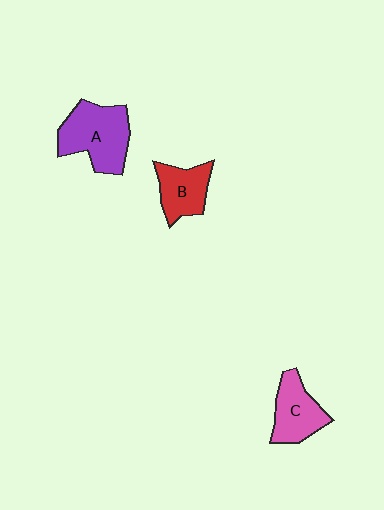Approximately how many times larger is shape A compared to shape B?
Approximately 1.5 times.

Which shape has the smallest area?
Shape B (red).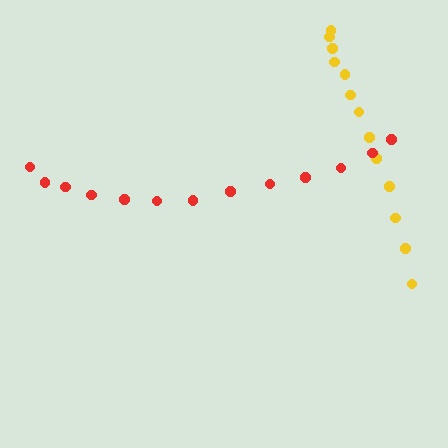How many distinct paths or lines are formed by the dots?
There are 2 distinct paths.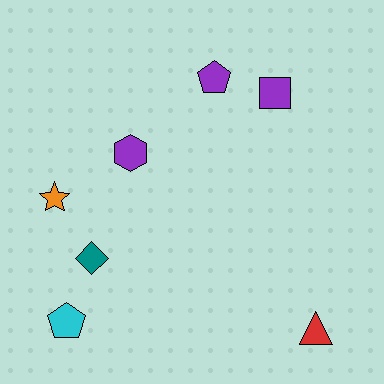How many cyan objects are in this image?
There is 1 cyan object.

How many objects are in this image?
There are 7 objects.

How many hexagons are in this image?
There is 1 hexagon.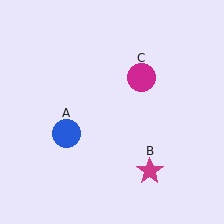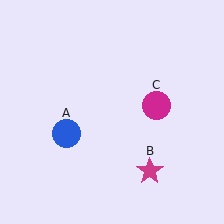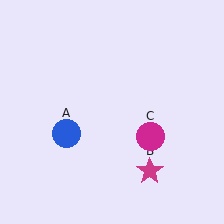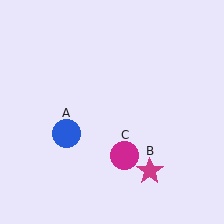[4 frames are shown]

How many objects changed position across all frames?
1 object changed position: magenta circle (object C).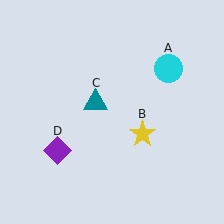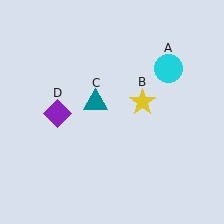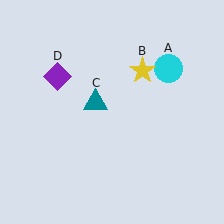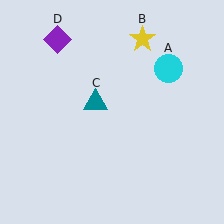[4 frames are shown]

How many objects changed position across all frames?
2 objects changed position: yellow star (object B), purple diamond (object D).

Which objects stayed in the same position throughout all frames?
Cyan circle (object A) and teal triangle (object C) remained stationary.